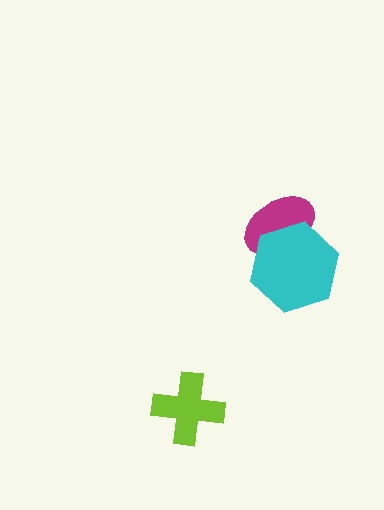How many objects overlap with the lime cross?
0 objects overlap with the lime cross.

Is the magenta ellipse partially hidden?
Yes, it is partially covered by another shape.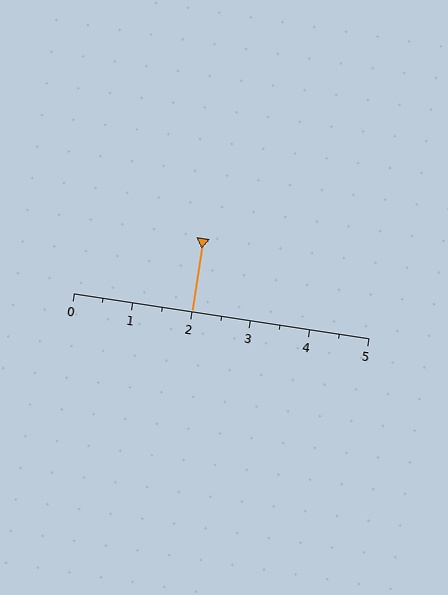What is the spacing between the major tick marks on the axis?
The major ticks are spaced 1 apart.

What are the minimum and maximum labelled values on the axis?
The axis runs from 0 to 5.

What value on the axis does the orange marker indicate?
The marker indicates approximately 2.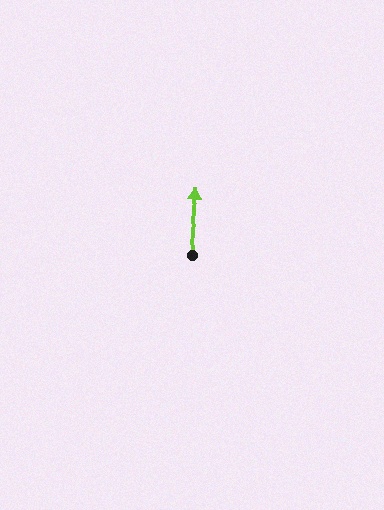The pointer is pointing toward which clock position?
Roughly 12 o'clock.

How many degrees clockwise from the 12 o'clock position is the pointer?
Approximately 6 degrees.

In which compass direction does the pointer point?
North.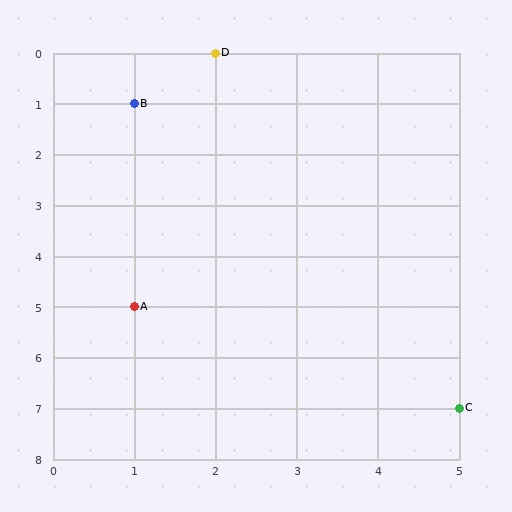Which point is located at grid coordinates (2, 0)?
Point D is at (2, 0).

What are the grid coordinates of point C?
Point C is at grid coordinates (5, 7).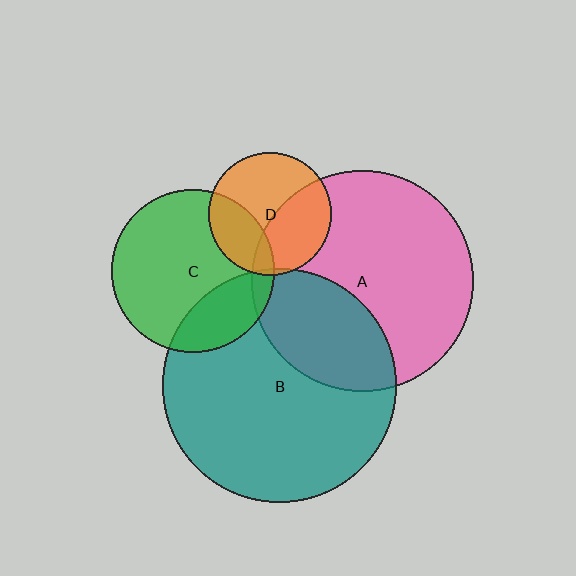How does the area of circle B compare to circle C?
Approximately 2.1 times.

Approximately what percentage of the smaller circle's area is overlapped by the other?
Approximately 30%.